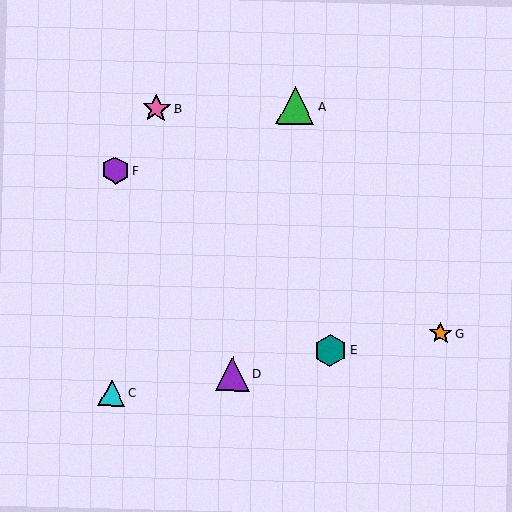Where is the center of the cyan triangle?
The center of the cyan triangle is at (112, 393).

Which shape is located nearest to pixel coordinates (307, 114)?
The green triangle (labeled A) at (295, 106) is nearest to that location.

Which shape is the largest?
The green triangle (labeled A) is the largest.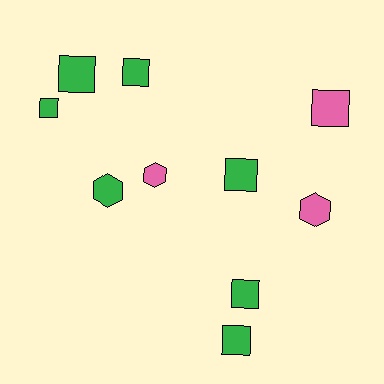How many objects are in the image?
There are 10 objects.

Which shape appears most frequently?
Square, with 7 objects.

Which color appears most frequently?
Green, with 7 objects.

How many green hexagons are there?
There is 1 green hexagon.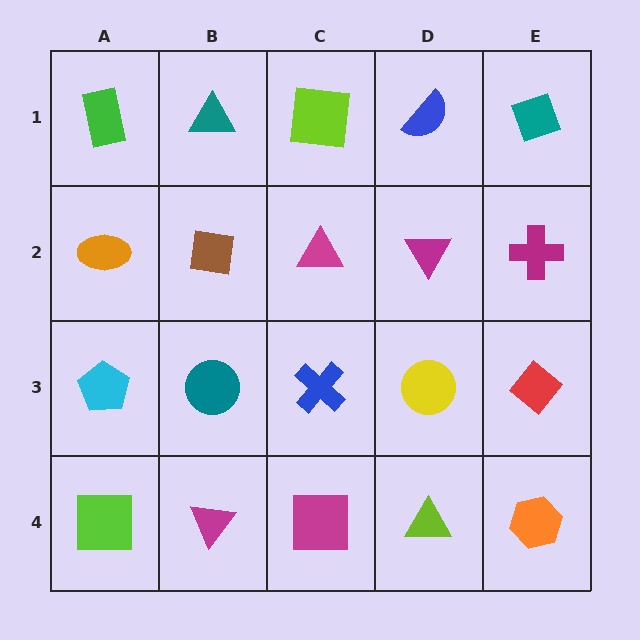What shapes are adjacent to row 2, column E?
A teal diamond (row 1, column E), a red diamond (row 3, column E), a magenta triangle (row 2, column D).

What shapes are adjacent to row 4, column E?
A red diamond (row 3, column E), a lime triangle (row 4, column D).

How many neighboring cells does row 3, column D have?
4.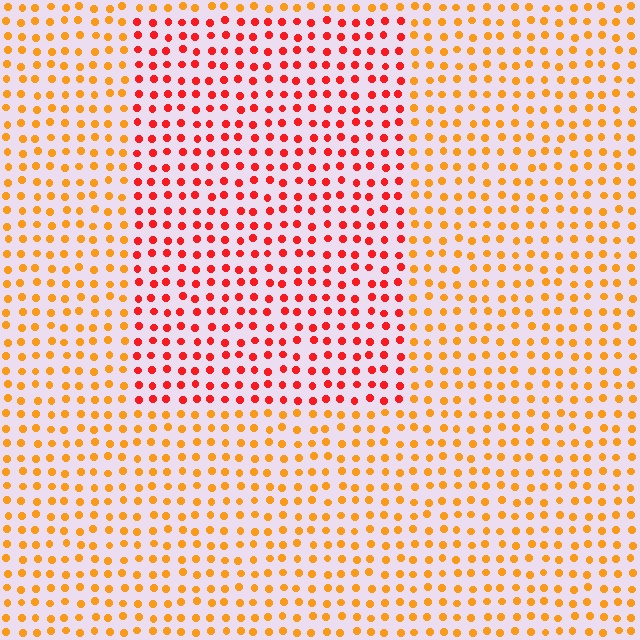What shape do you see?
I see a rectangle.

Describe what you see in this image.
The image is filled with small orange elements in a uniform arrangement. A rectangle-shaped region is visible where the elements are tinted to a slightly different hue, forming a subtle color boundary.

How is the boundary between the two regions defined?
The boundary is defined purely by a slight shift in hue (about 37 degrees). Spacing, size, and orientation are identical on both sides.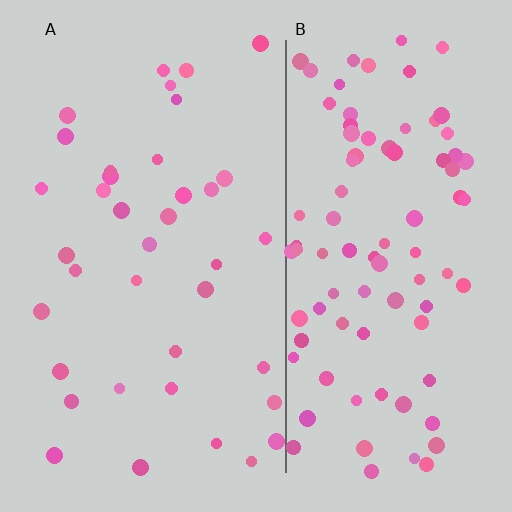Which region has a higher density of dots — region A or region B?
B (the right).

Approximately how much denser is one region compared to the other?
Approximately 2.4× — region B over region A.